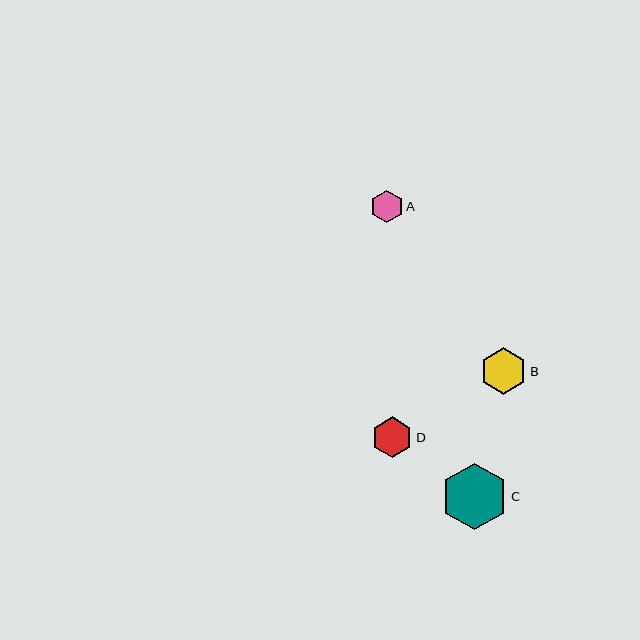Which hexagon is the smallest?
Hexagon A is the smallest with a size of approximately 32 pixels.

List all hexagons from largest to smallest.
From largest to smallest: C, B, D, A.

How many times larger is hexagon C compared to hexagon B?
Hexagon C is approximately 1.4 times the size of hexagon B.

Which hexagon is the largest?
Hexagon C is the largest with a size of approximately 67 pixels.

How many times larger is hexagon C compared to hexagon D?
Hexagon C is approximately 1.6 times the size of hexagon D.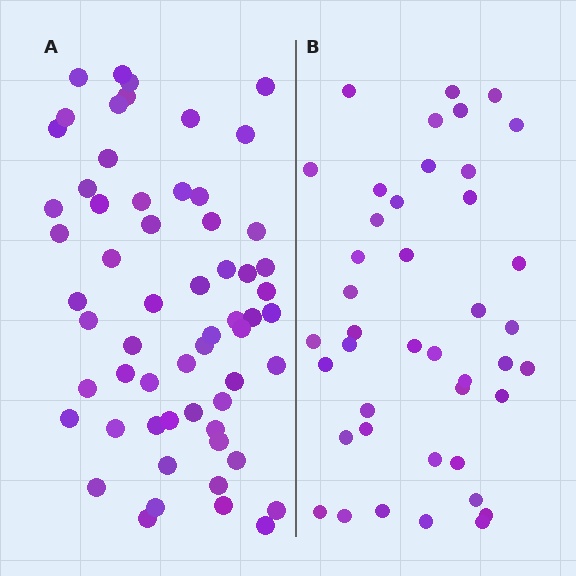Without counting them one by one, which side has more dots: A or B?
Region A (the left region) has more dots.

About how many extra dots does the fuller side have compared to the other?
Region A has approximately 20 more dots than region B.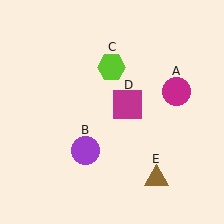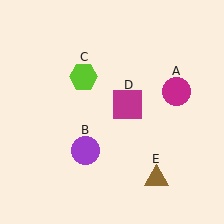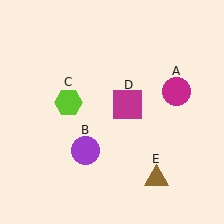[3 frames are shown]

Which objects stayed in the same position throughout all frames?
Magenta circle (object A) and purple circle (object B) and magenta square (object D) and brown triangle (object E) remained stationary.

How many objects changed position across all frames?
1 object changed position: lime hexagon (object C).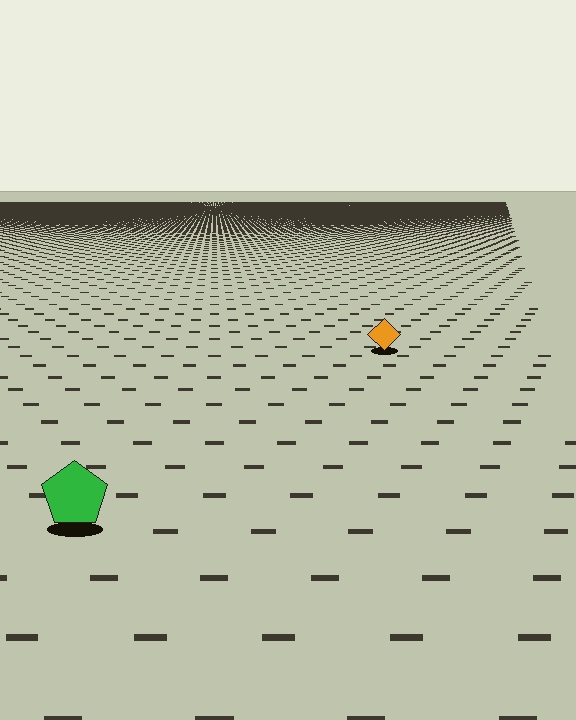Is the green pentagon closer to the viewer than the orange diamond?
Yes. The green pentagon is closer — you can tell from the texture gradient: the ground texture is coarser near it.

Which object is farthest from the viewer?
The orange diamond is farthest from the viewer. It appears smaller and the ground texture around it is denser.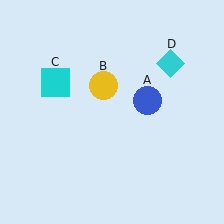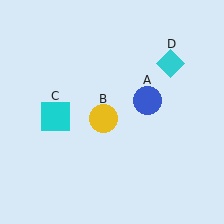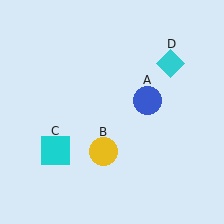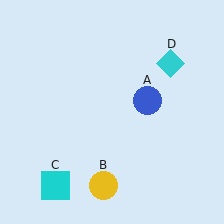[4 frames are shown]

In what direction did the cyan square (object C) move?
The cyan square (object C) moved down.